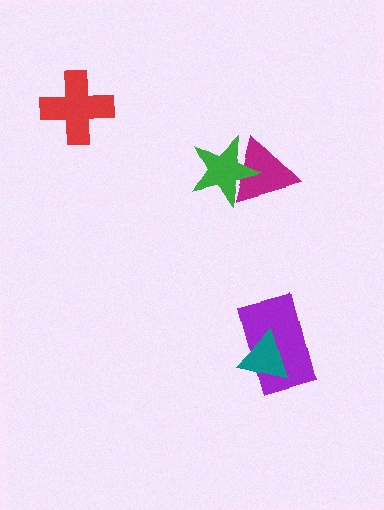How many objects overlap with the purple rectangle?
1 object overlaps with the purple rectangle.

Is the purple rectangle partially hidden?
Yes, it is partially covered by another shape.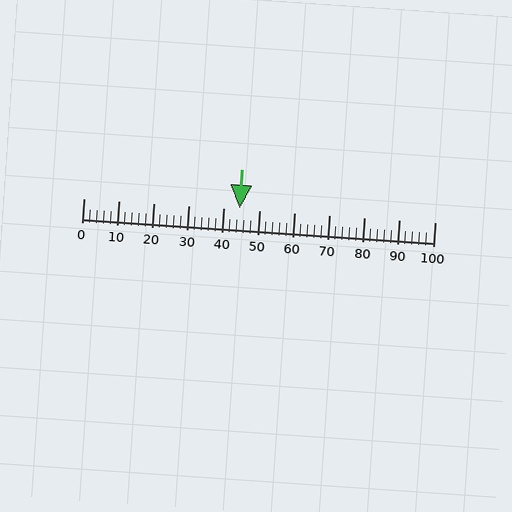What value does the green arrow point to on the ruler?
The green arrow points to approximately 44.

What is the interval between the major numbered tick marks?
The major tick marks are spaced 10 units apart.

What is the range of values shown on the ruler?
The ruler shows values from 0 to 100.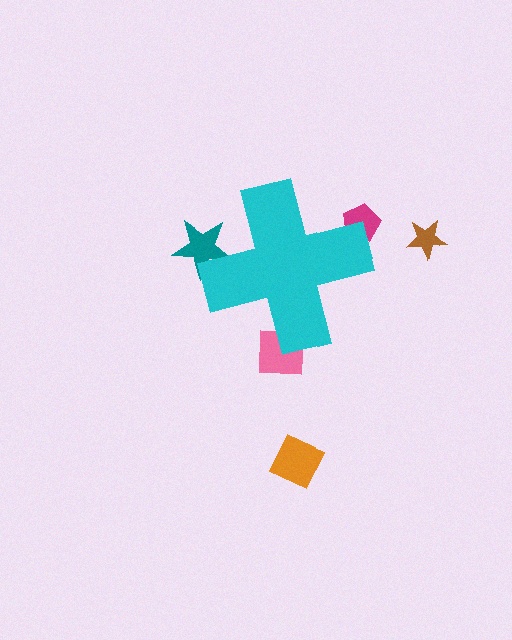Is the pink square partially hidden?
Yes, the pink square is partially hidden behind the cyan cross.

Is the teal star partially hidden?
Yes, the teal star is partially hidden behind the cyan cross.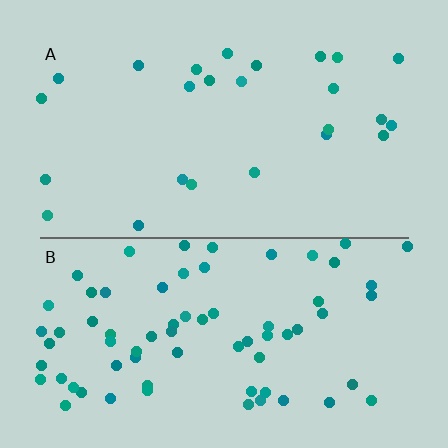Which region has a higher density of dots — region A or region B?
B (the bottom).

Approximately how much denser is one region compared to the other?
Approximately 2.9× — region B over region A.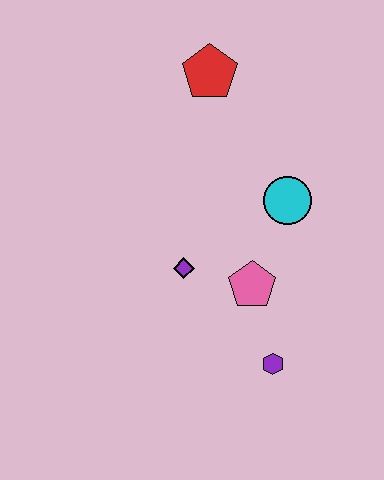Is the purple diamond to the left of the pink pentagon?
Yes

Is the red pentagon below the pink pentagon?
No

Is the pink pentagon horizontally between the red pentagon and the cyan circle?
Yes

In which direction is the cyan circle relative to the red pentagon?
The cyan circle is below the red pentagon.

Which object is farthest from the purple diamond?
The red pentagon is farthest from the purple diamond.